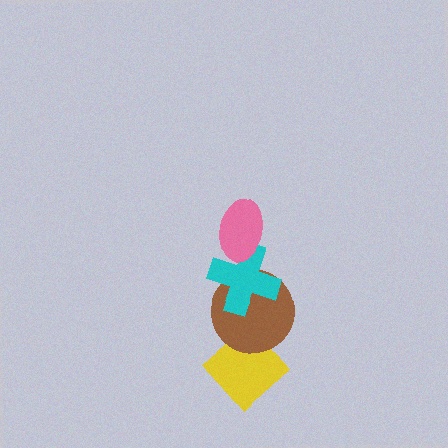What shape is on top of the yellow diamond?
The brown circle is on top of the yellow diamond.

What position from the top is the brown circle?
The brown circle is 3rd from the top.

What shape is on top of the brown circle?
The cyan cross is on top of the brown circle.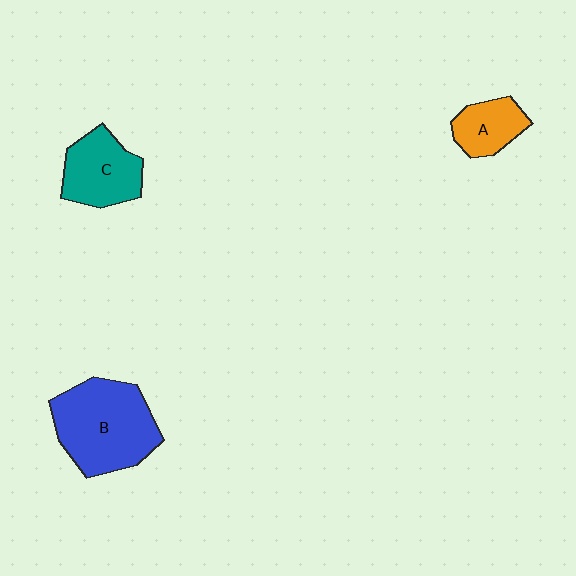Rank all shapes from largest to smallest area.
From largest to smallest: B (blue), C (teal), A (orange).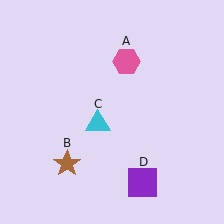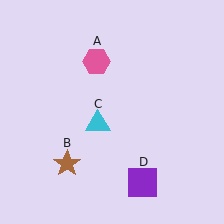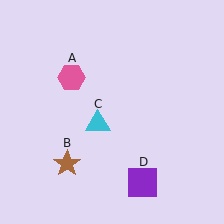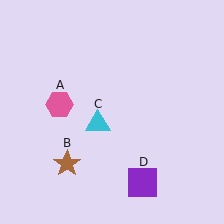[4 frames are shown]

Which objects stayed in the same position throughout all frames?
Brown star (object B) and cyan triangle (object C) and purple square (object D) remained stationary.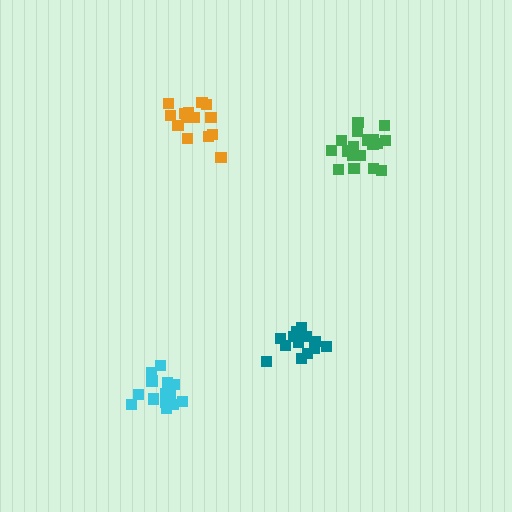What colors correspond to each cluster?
The clusters are colored: cyan, teal, green, orange.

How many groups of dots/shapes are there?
There are 4 groups.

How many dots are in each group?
Group 1: 14 dots, Group 2: 15 dots, Group 3: 19 dots, Group 4: 16 dots (64 total).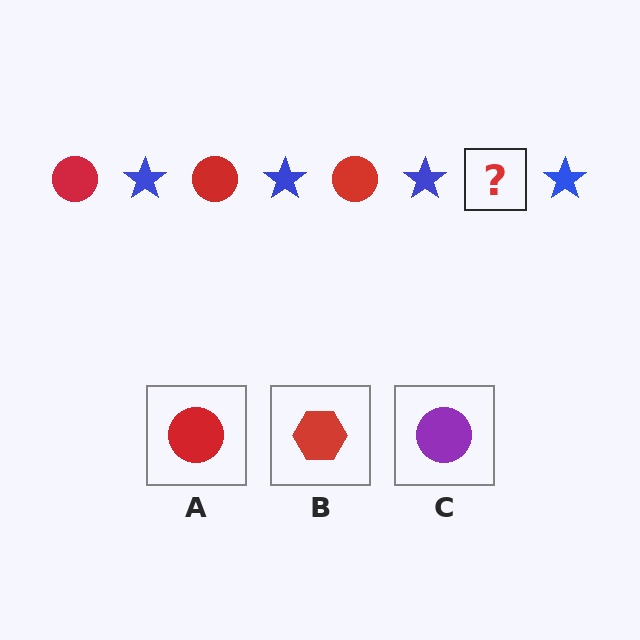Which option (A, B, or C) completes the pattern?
A.